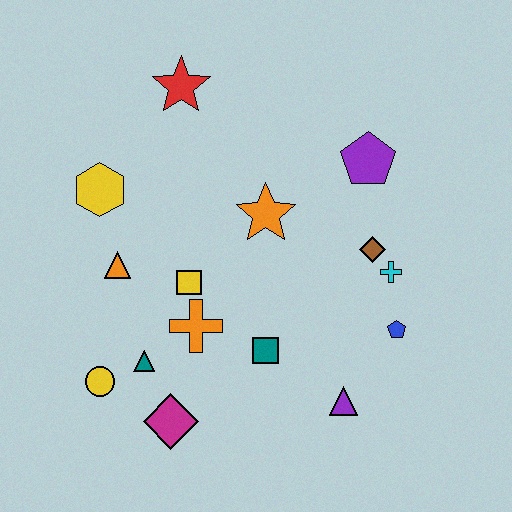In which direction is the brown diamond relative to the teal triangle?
The brown diamond is to the right of the teal triangle.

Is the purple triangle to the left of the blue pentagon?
Yes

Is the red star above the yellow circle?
Yes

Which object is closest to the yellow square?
The orange cross is closest to the yellow square.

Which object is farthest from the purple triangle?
The red star is farthest from the purple triangle.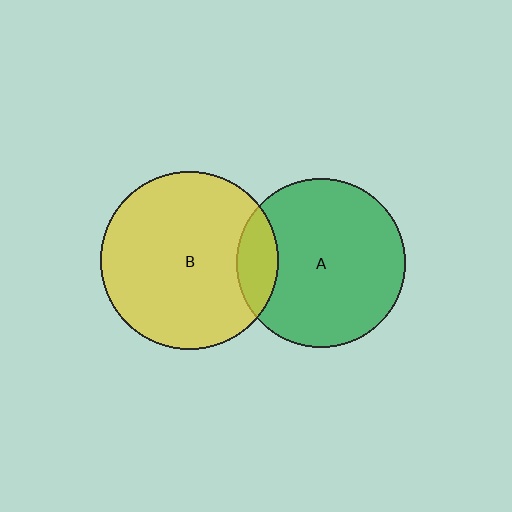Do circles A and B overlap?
Yes.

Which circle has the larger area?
Circle B (yellow).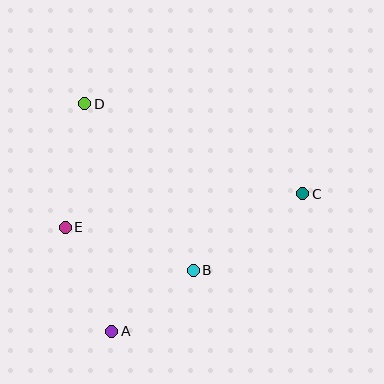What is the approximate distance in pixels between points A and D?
The distance between A and D is approximately 229 pixels.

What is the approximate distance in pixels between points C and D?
The distance between C and D is approximately 236 pixels.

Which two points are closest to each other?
Points A and B are closest to each other.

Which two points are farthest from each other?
Points C and E are farthest from each other.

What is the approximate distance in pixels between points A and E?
The distance between A and E is approximately 114 pixels.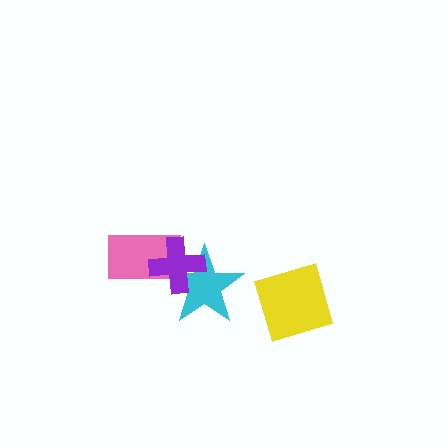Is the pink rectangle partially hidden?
Yes, it is partially covered by another shape.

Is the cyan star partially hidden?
Yes, it is partially covered by another shape.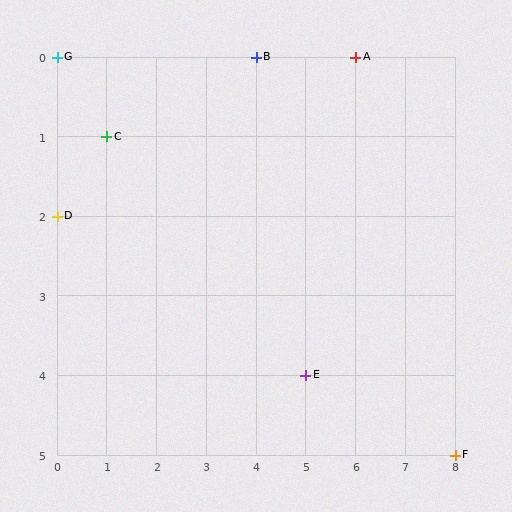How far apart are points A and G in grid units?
Points A and G are 6 columns apart.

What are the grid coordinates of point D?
Point D is at grid coordinates (0, 2).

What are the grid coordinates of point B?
Point B is at grid coordinates (4, 0).